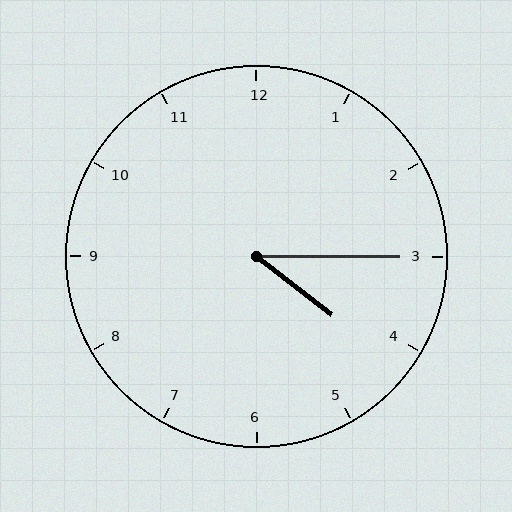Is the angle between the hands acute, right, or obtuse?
It is acute.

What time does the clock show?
4:15.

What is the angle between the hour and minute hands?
Approximately 38 degrees.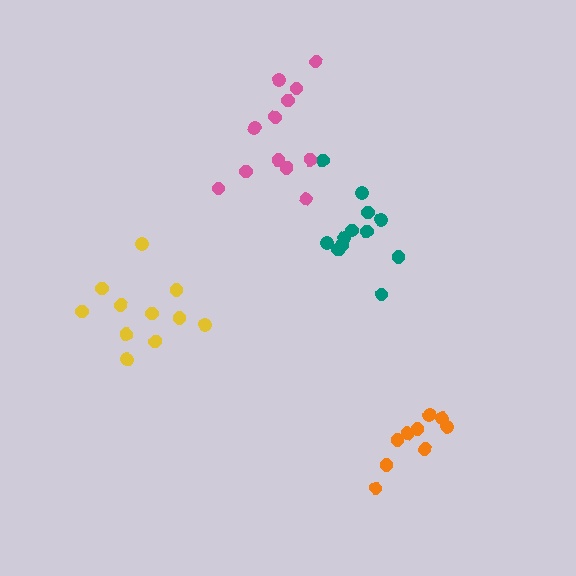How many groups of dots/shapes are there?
There are 4 groups.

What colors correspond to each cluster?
The clusters are colored: teal, pink, yellow, orange.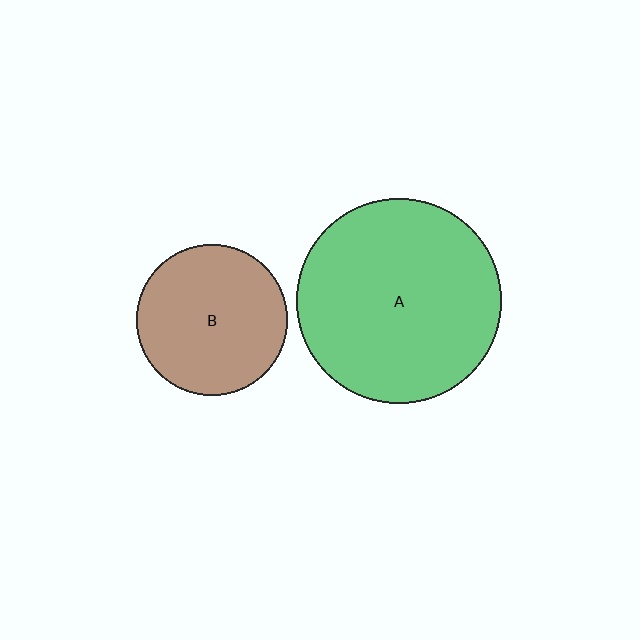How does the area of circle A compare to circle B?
Approximately 1.8 times.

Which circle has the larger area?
Circle A (green).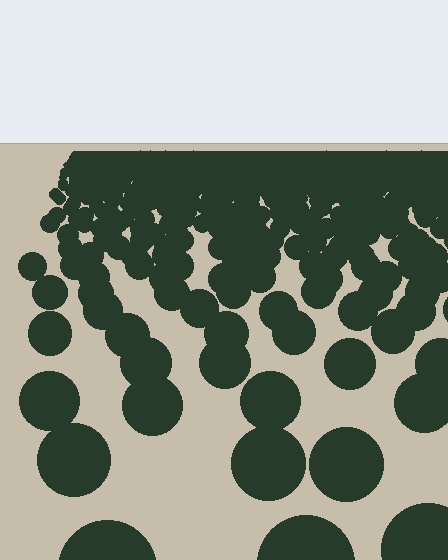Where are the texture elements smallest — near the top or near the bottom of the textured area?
Near the top.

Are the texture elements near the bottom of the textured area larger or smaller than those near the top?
Larger. Near the bottom, elements are closer to the viewer and appear at a bigger on-screen size.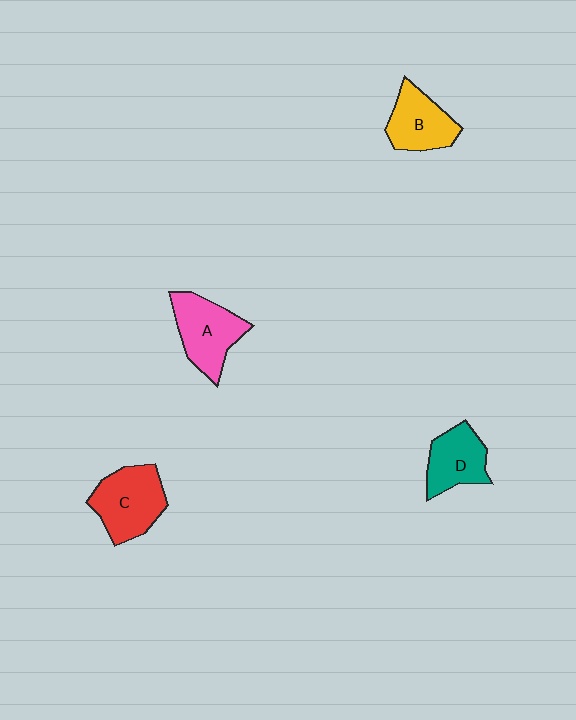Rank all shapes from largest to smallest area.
From largest to smallest: C (red), A (pink), B (yellow), D (teal).